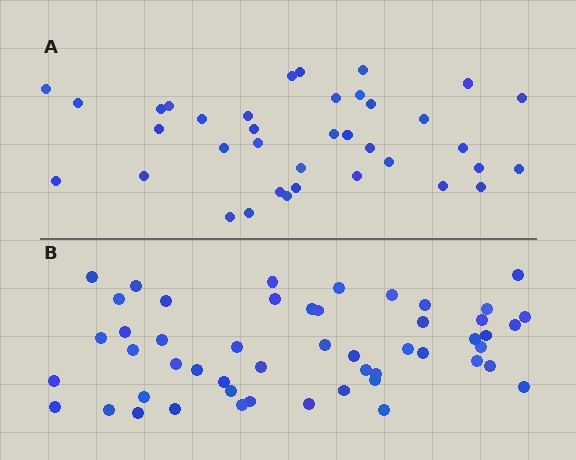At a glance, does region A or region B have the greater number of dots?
Region B (the bottom region) has more dots.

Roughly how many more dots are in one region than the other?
Region B has approximately 15 more dots than region A.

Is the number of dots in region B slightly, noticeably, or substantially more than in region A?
Region B has noticeably more, but not dramatically so. The ratio is roughly 1.4 to 1.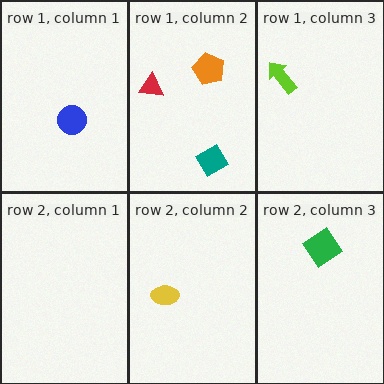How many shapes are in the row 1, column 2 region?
3.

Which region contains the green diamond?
The row 2, column 3 region.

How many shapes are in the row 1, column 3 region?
1.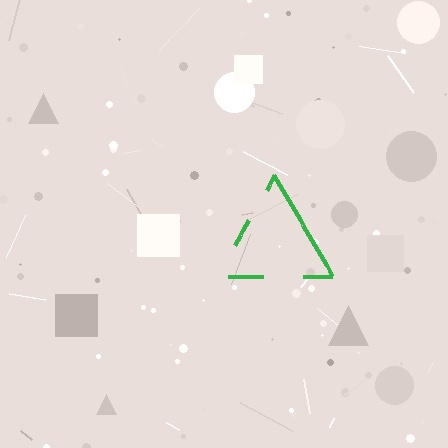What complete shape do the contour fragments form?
The contour fragments form a triangle.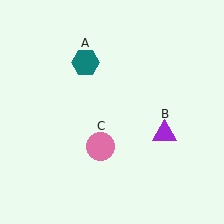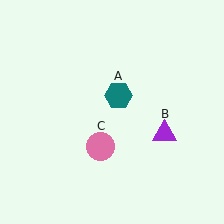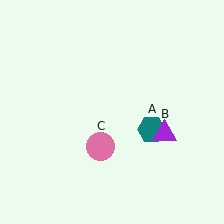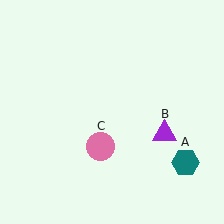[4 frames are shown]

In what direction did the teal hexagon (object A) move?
The teal hexagon (object A) moved down and to the right.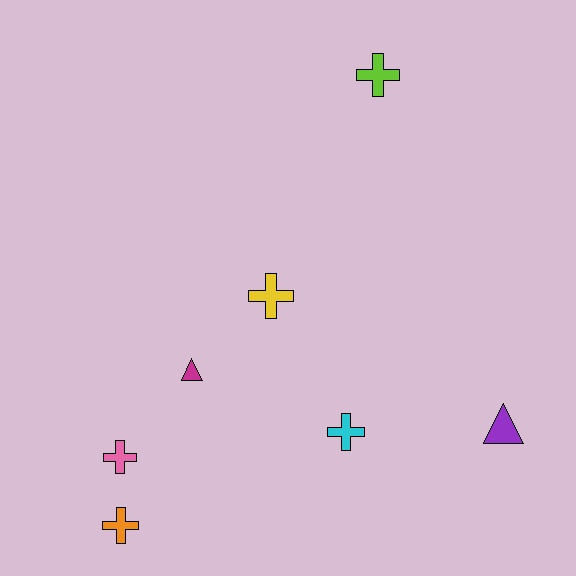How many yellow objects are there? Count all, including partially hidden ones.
There is 1 yellow object.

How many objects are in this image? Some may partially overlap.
There are 7 objects.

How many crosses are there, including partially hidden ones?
There are 5 crosses.